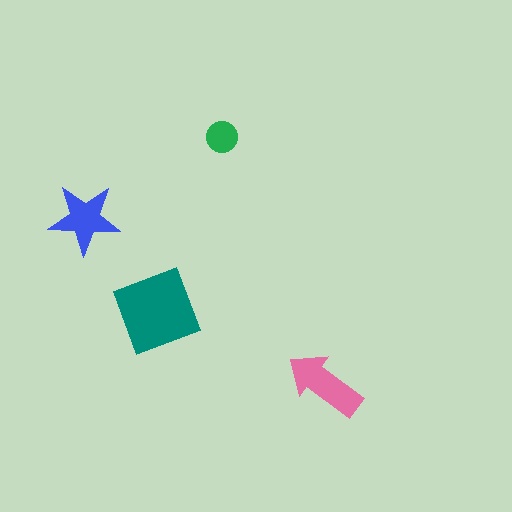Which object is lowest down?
The pink arrow is bottommost.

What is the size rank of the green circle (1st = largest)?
4th.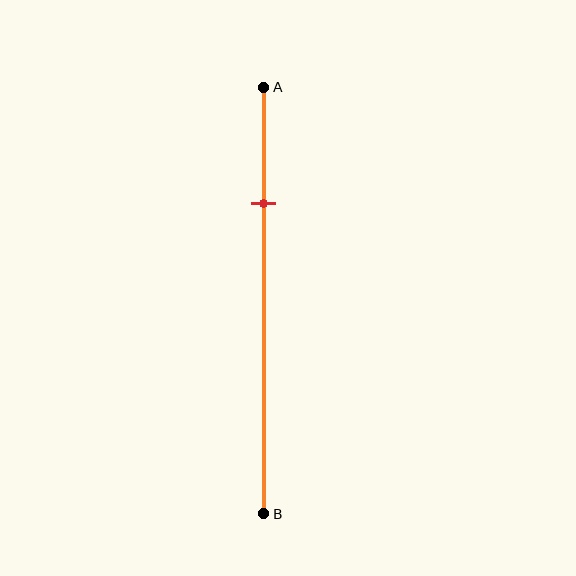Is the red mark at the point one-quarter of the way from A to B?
Yes, the mark is approximately at the one-quarter point.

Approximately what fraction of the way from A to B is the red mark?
The red mark is approximately 25% of the way from A to B.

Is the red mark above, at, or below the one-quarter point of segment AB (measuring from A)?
The red mark is approximately at the one-quarter point of segment AB.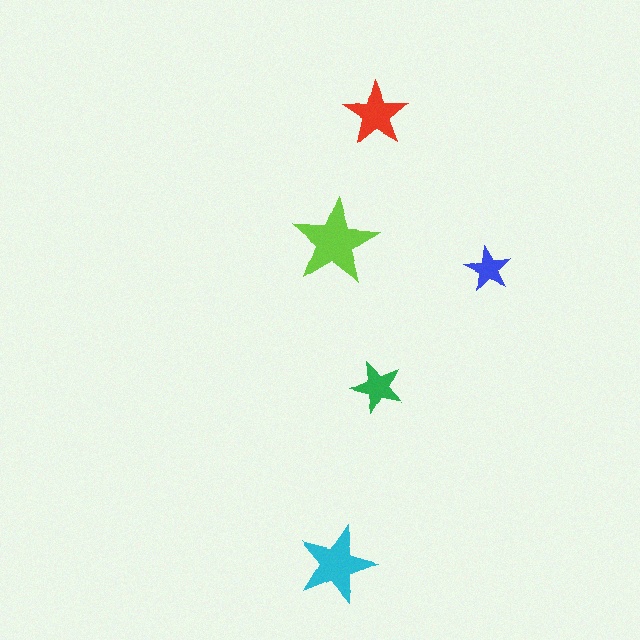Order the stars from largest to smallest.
the lime one, the cyan one, the red one, the green one, the blue one.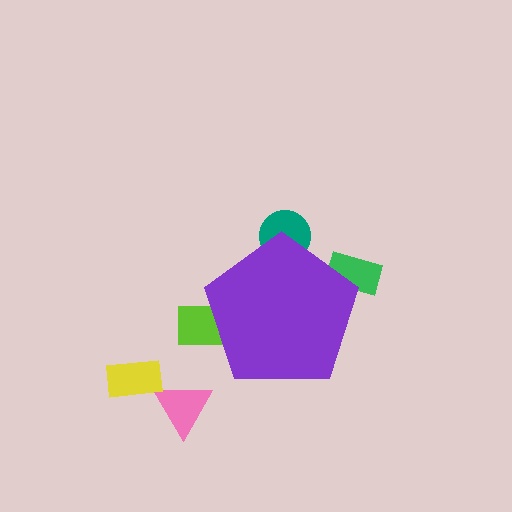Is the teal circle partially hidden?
Yes, the teal circle is partially hidden behind the purple pentagon.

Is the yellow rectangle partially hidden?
No, the yellow rectangle is fully visible.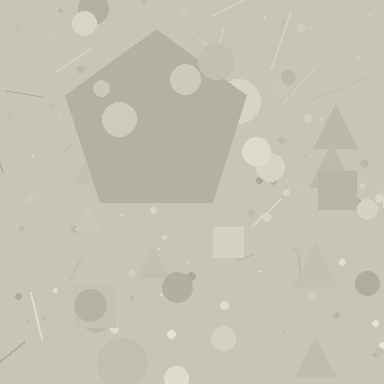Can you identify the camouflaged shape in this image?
The camouflaged shape is a pentagon.